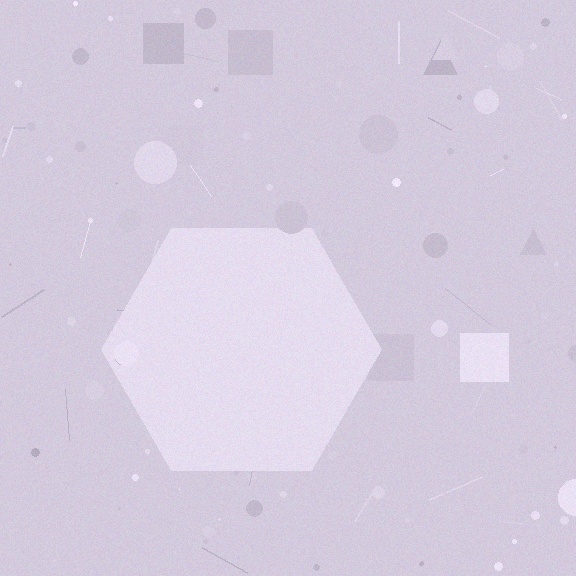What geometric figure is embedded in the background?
A hexagon is embedded in the background.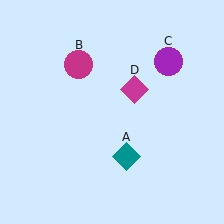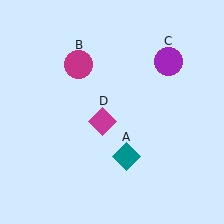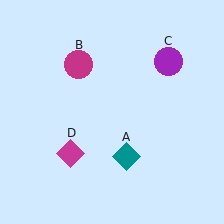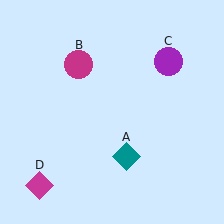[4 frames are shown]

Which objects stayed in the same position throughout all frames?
Teal diamond (object A) and magenta circle (object B) and purple circle (object C) remained stationary.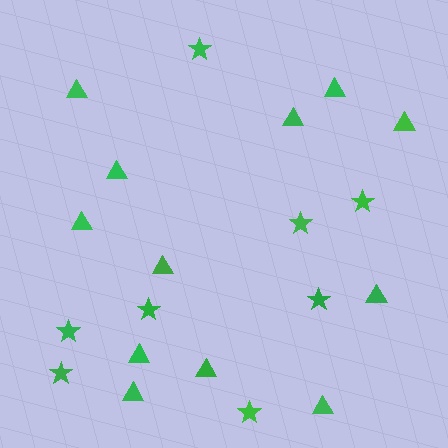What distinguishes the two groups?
There are 2 groups: one group of stars (8) and one group of triangles (12).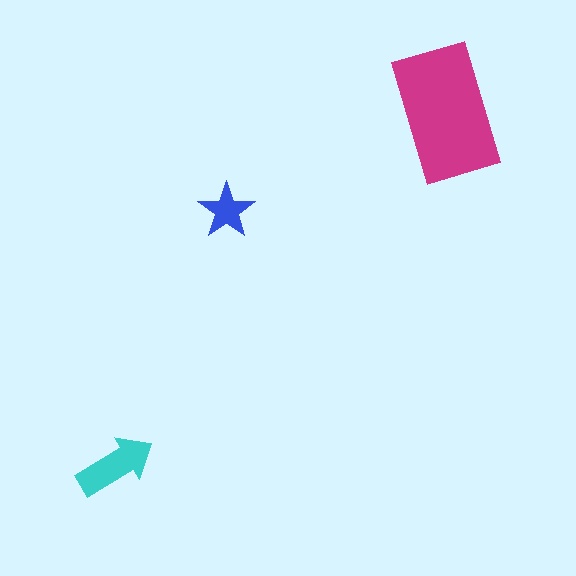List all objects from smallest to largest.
The blue star, the cyan arrow, the magenta rectangle.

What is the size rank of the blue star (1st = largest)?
3rd.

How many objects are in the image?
There are 3 objects in the image.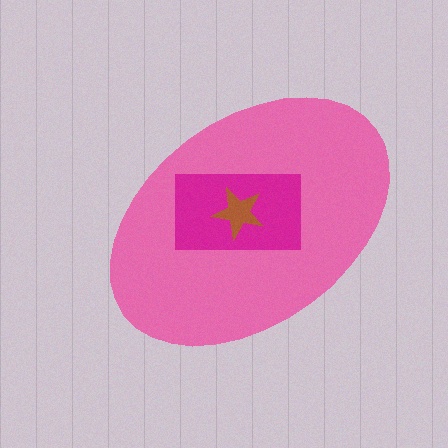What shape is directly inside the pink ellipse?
The magenta rectangle.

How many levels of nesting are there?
3.